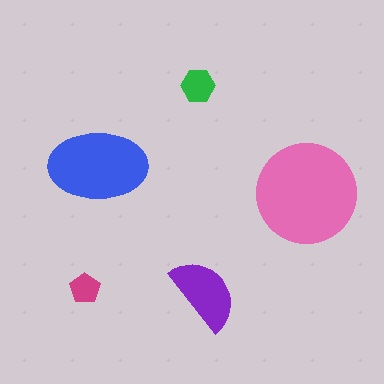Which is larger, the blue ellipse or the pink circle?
The pink circle.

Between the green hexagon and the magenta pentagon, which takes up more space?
The green hexagon.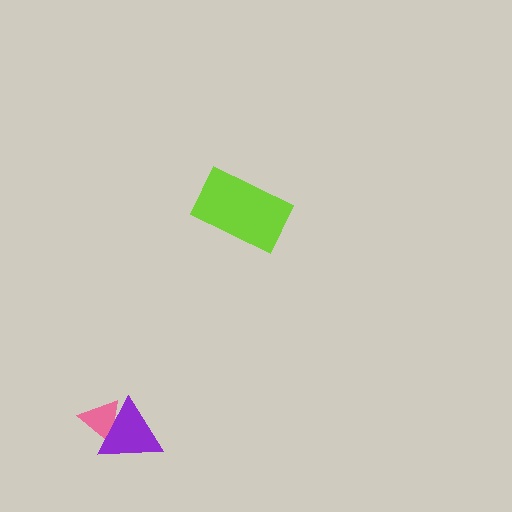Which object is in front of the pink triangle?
The purple triangle is in front of the pink triangle.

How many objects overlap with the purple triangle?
1 object overlaps with the purple triangle.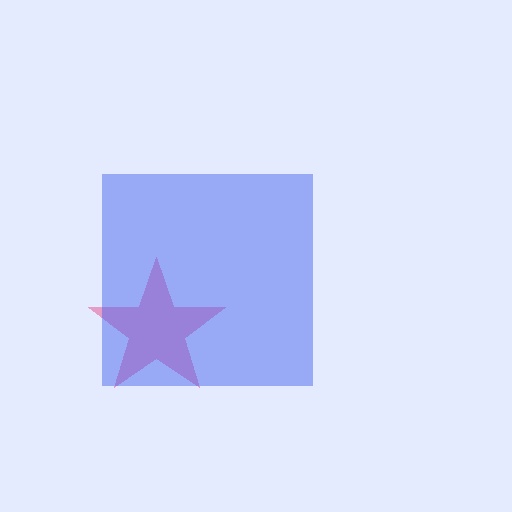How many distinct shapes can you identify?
There are 2 distinct shapes: a pink star, a blue square.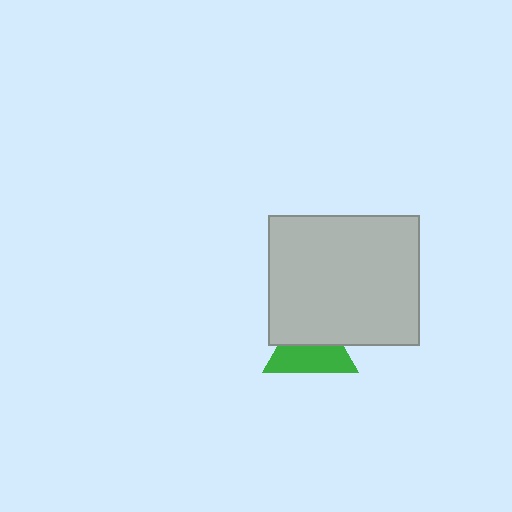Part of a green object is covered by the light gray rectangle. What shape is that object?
It is a triangle.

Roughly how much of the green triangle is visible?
About half of it is visible (roughly 55%).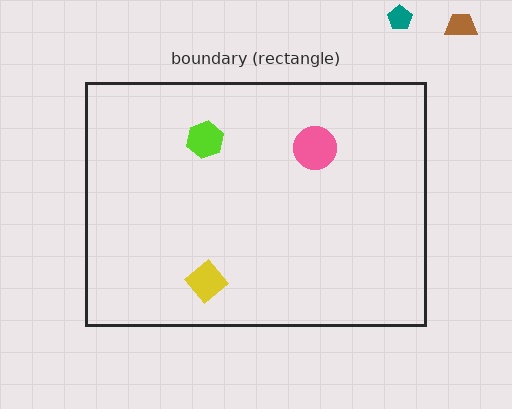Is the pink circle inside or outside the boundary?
Inside.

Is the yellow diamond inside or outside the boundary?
Inside.